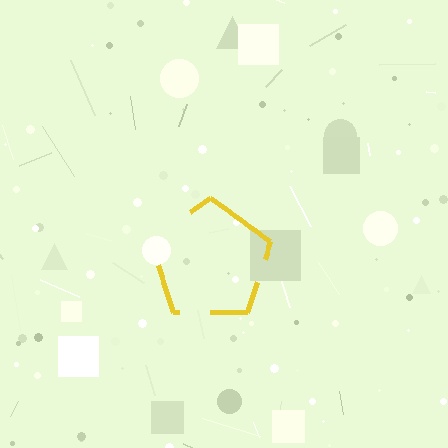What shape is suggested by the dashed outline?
The dashed outline suggests a pentagon.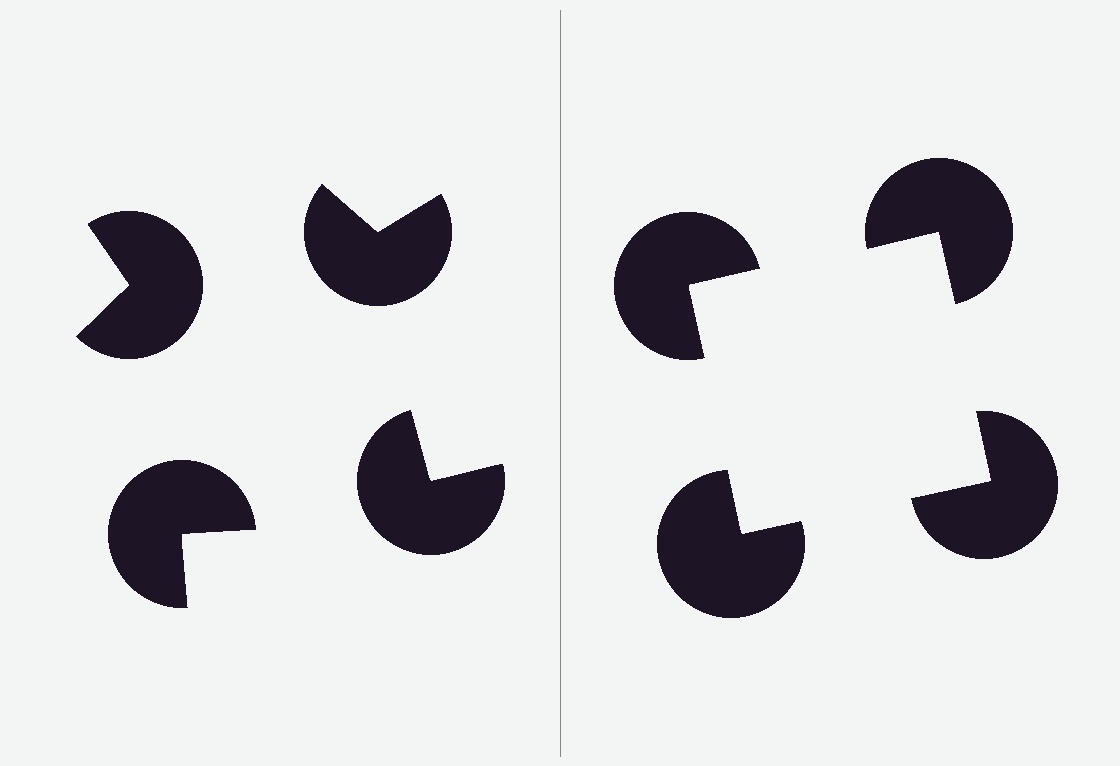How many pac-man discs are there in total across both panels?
8 — 4 on each side.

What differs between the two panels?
The pac-man discs are positioned identically on both sides; only the wedge orientations differ. On the right they align to a square; on the left they are misaligned.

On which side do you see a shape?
An illusory square appears on the right side. On the left side the wedge cuts are rotated, so no coherent shape forms.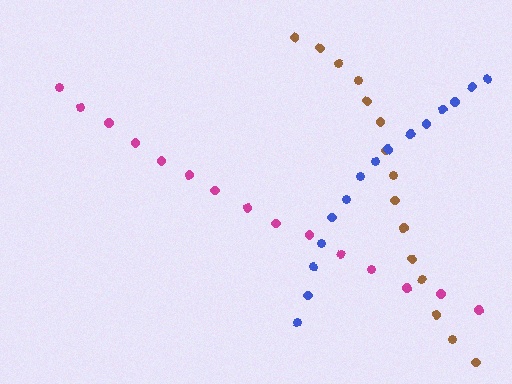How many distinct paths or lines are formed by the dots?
There are 3 distinct paths.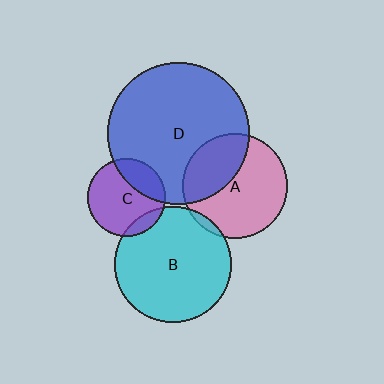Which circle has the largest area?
Circle D (blue).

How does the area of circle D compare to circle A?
Approximately 1.8 times.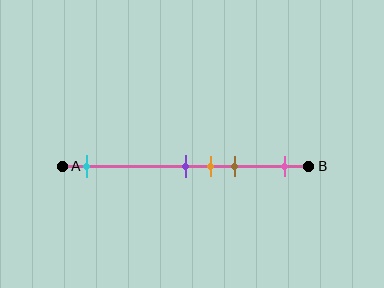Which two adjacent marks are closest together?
The purple and orange marks are the closest adjacent pair.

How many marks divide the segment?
There are 5 marks dividing the segment.